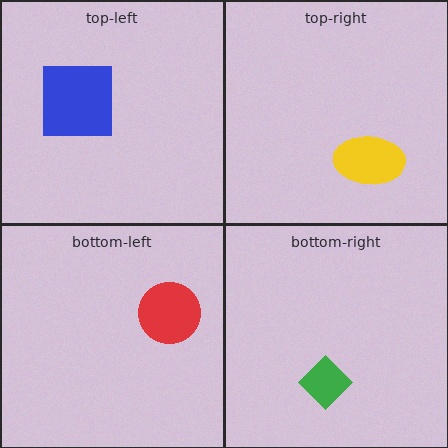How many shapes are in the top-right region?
1.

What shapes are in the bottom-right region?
The green diamond.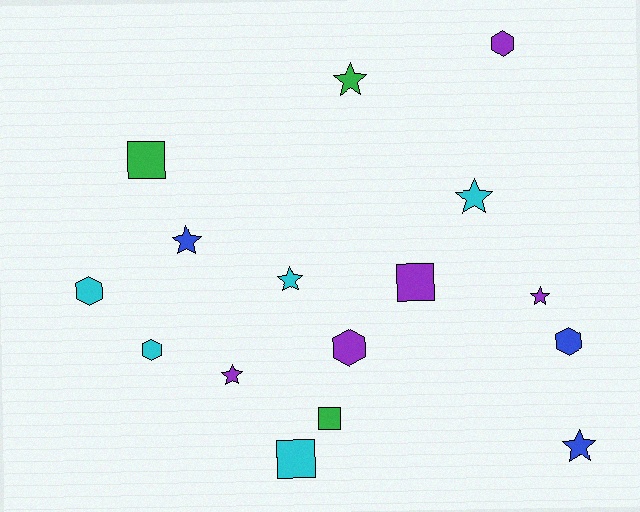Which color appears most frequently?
Cyan, with 5 objects.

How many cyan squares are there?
There is 1 cyan square.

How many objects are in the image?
There are 16 objects.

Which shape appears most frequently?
Star, with 7 objects.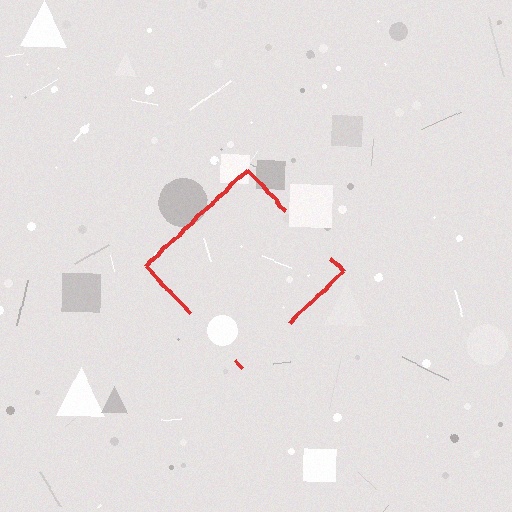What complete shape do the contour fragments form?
The contour fragments form a diamond.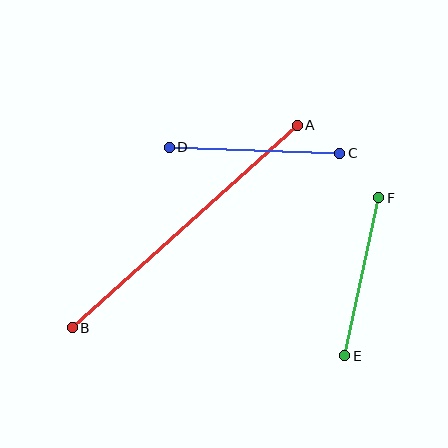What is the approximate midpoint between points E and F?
The midpoint is at approximately (362, 277) pixels.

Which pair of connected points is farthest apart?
Points A and B are farthest apart.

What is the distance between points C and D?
The distance is approximately 170 pixels.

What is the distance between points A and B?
The distance is approximately 303 pixels.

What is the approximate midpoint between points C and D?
The midpoint is at approximately (255, 150) pixels.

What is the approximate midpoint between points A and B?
The midpoint is at approximately (185, 226) pixels.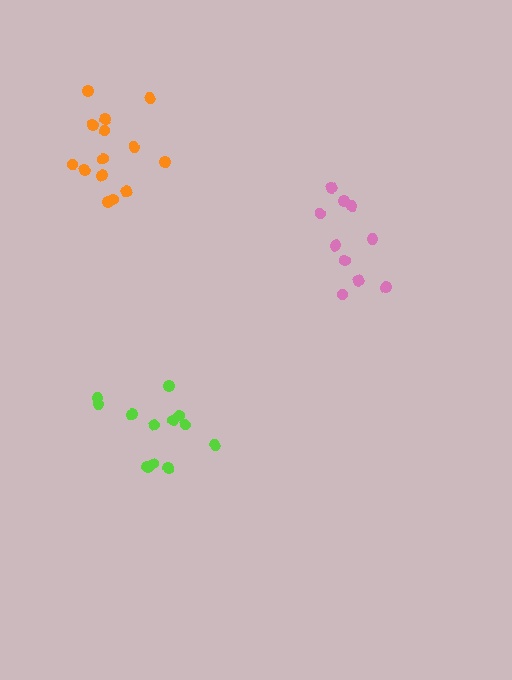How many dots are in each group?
Group 1: 14 dots, Group 2: 10 dots, Group 3: 12 dots (36 total).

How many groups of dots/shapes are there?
There are 3 groups.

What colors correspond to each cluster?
The clusters are colored: orange, pink, lime.